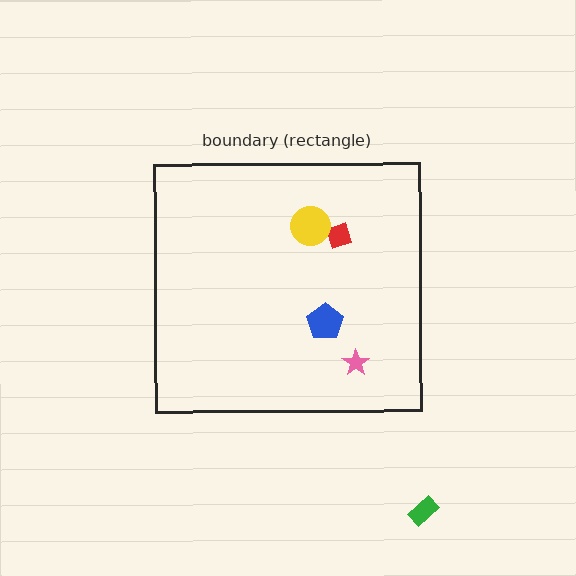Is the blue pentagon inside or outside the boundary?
Inside.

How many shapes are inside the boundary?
4 inside, 1 outside.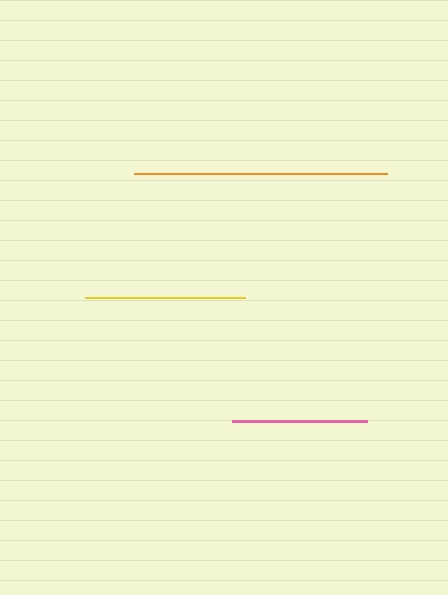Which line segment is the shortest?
The pink line is the shortest at approximately 135 pixels.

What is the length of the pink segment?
The pink segment is approximately 135 pixels long.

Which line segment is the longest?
The orange line is the longest at approximately 253 pixels.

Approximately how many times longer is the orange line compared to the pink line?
The orange line is approximately 1.9 times the length of the pink line.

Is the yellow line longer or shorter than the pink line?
The yellow line is longer than the pink line.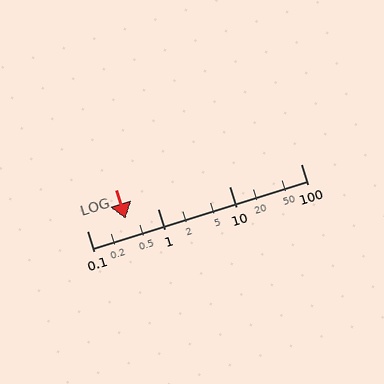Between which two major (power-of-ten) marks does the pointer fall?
The pointer is between 0.1 and 1.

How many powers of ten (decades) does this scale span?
The scale spans 3 decades, from 0.1 to 100.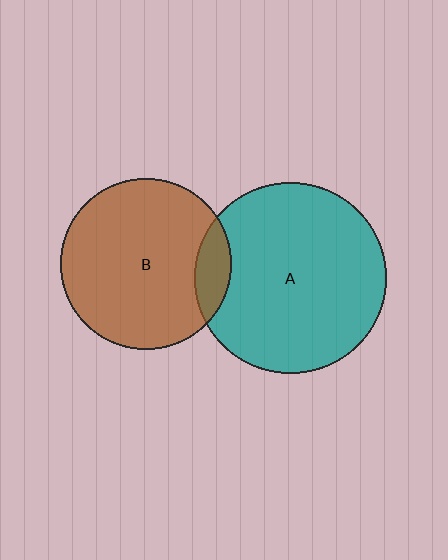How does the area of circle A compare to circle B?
Approximately 1.3 times.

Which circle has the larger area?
Circle A (teal).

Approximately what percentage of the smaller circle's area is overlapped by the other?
Approximately 10%.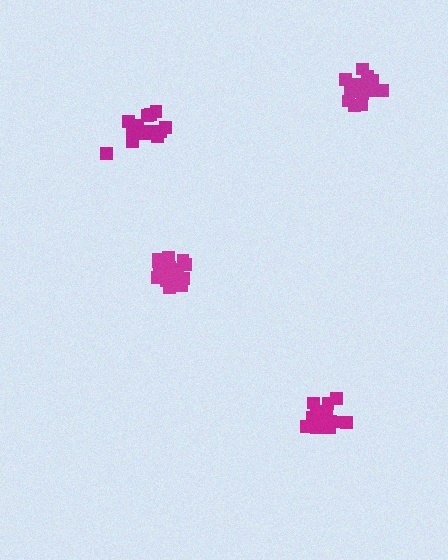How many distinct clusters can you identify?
There are 4 distinct clusters.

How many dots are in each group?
Group 1: 17 dots, Group 2: 16 dots, Group 3: 19 dots, Group 4: 14 dots (66 total).